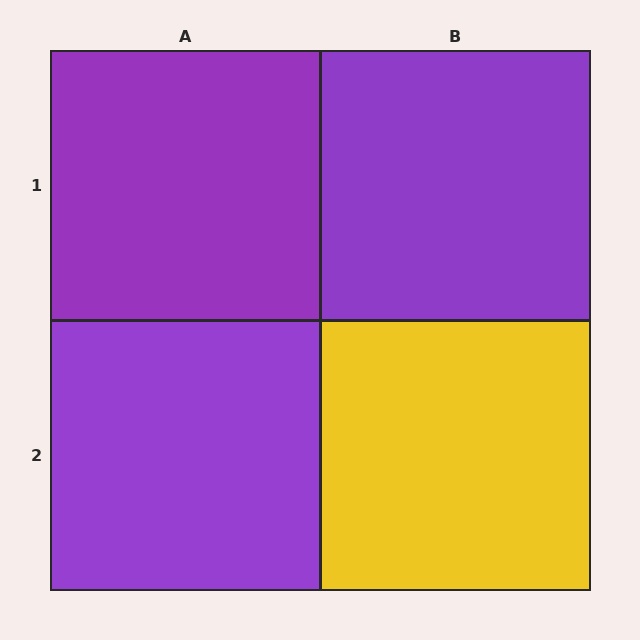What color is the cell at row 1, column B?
Purple.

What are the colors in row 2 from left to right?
Purple, yellow.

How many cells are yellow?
1 cell is yellow.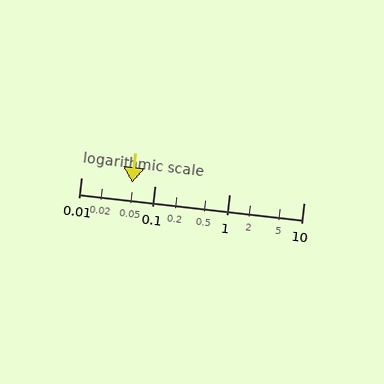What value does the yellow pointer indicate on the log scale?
The pointer indicates approximately 0.049.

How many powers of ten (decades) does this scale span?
The scale spans 3 decades, from 0.01 to 10.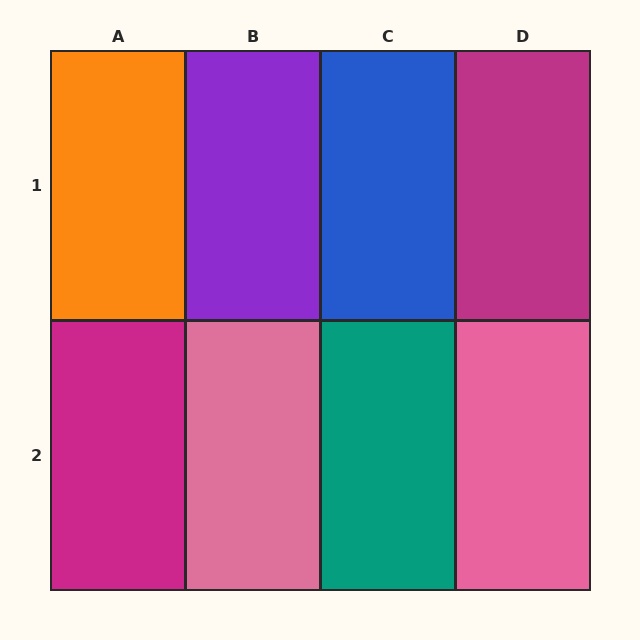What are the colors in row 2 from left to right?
Magenta, pink, teal, pink.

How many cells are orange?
1 cell is orange.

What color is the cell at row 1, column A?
Orange.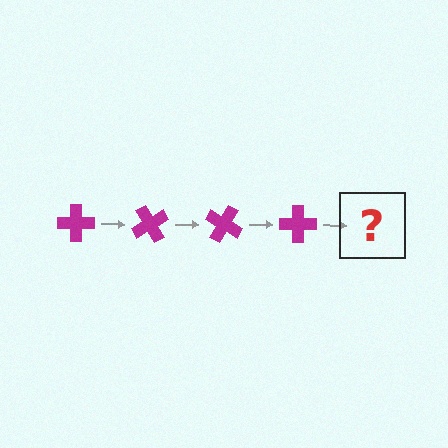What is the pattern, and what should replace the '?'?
The pattern is that the cross rotates 60 degrees each step. The '?' should be a magenta cross rotated 240 degrees.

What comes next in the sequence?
The next element should be a magenta cross rotated 240 degrees.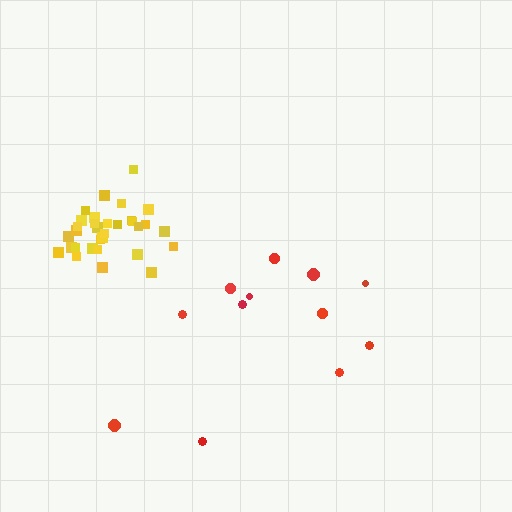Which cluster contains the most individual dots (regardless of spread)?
Yellow (32).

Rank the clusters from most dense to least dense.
yellow, red.